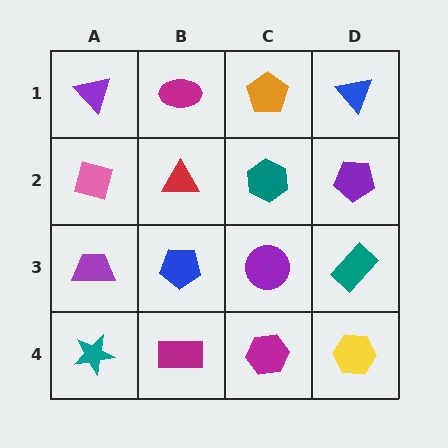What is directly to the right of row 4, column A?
A magenta rectangle.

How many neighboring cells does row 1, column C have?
3.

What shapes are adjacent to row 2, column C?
An orange pentagon (row 1, column C), a purple circle (row 3, column C), a red triangle (row 2, column B), a purple pentagon (row 2, column D).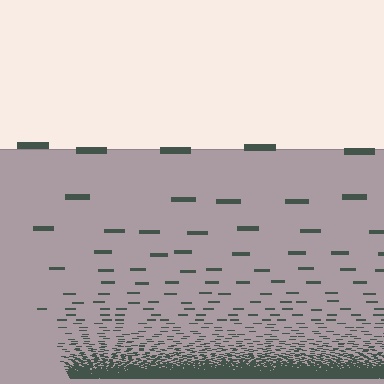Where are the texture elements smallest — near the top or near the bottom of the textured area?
Near the bottom.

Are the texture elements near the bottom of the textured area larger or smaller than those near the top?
Smaller. The gradient is inverted — elements near the bottom are smaller and denser.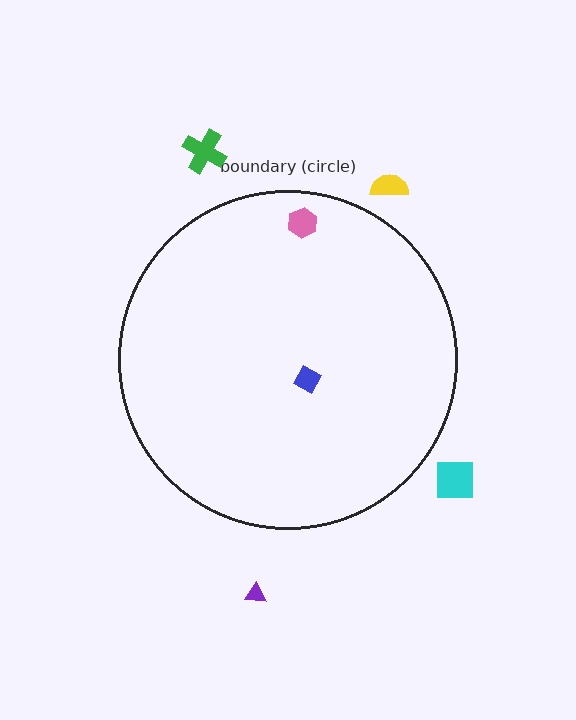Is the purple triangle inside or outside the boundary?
Outside.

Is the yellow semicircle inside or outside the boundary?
Outside.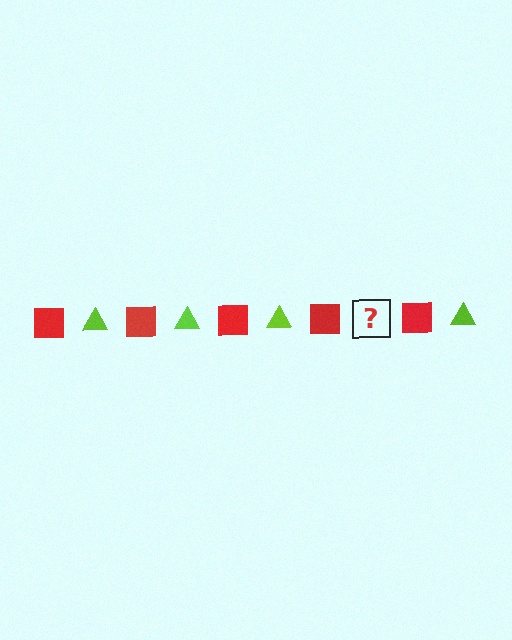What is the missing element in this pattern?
The missing element is a lime triangle.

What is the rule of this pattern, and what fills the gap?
The rule is that the pattern alternates between red square and lime triangle. The gap should be filled with a lime triangle.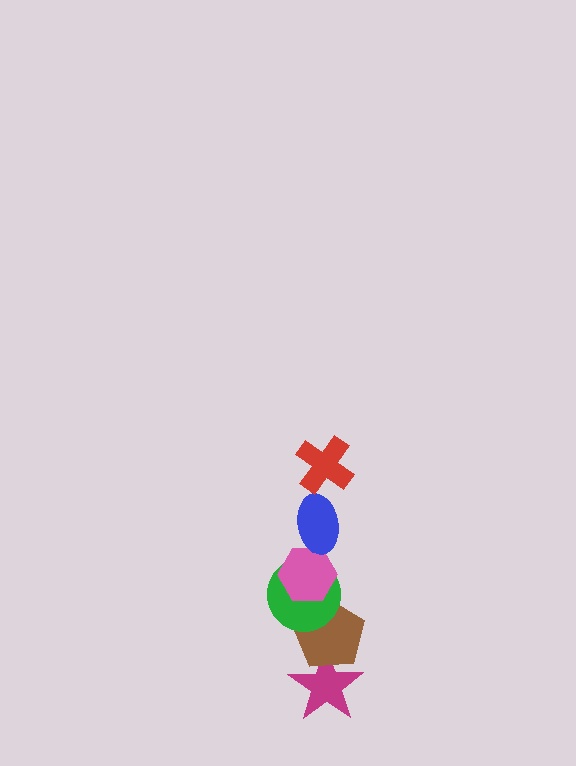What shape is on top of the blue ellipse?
The red cross is on top of the blue ellipse.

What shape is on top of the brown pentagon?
The green circle is on top of the brown pentagon.